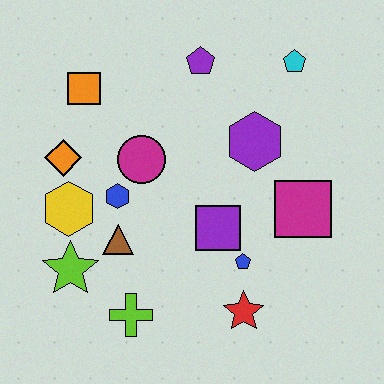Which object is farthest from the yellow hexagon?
The cyan pentagon is farthest from the yellow hexagon.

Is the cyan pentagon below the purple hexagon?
No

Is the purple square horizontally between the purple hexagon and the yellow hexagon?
Yes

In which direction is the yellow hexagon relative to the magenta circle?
The yellow hexagon is to the left of the magenta circle.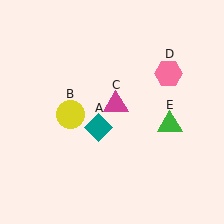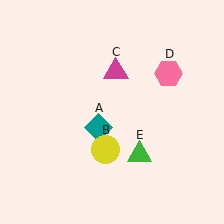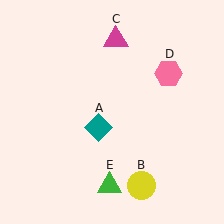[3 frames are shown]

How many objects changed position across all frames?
3 objects changed position: yellow circle (object B), magenta triangle (object C), green triangle (object E).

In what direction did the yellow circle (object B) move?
The yellow circle (object B) moved down and to the right.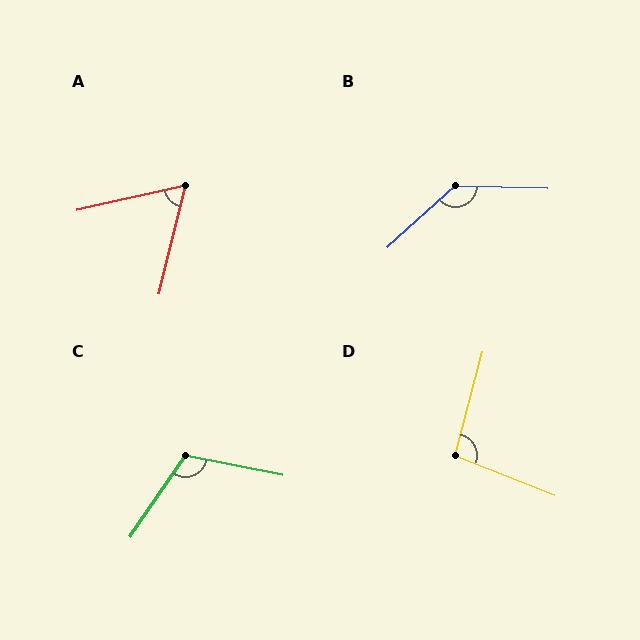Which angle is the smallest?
A, at approximately 63 degrees.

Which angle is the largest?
B, at approximately 136 degrees.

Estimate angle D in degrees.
Approximately 96 degrees.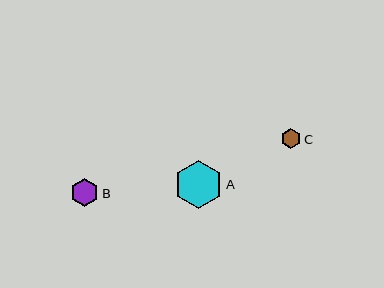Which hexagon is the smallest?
Hexagon C is the smallest with a size of approximately 20 pixels.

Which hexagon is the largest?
Hexagon A is the largest with a size of approximately 48 pixels.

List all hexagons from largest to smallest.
From largest to smallest: A, B, C.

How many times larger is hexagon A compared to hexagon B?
Hexagon A is approximately 1.7 times the size of hexagon B.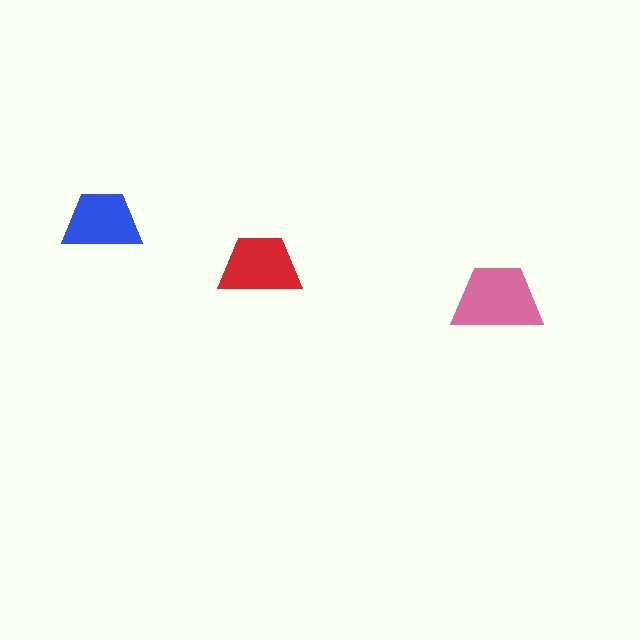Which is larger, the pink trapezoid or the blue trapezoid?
The pink one.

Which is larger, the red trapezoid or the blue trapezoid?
The red one.